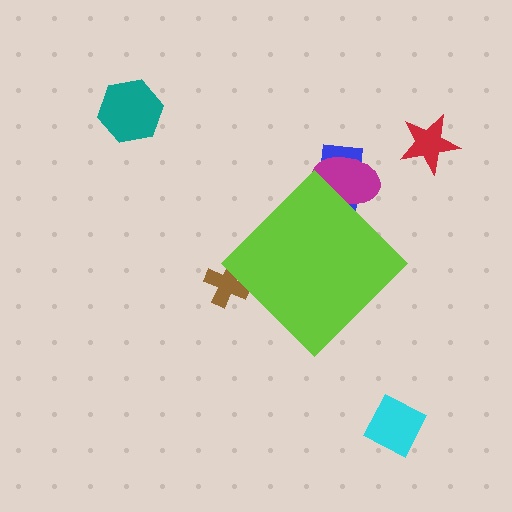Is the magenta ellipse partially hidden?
Yes, the magenta ellipse is partially hidden behind the lime diamond.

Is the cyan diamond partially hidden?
No, the cyan diamond is fully visible.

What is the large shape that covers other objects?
A lime diamond.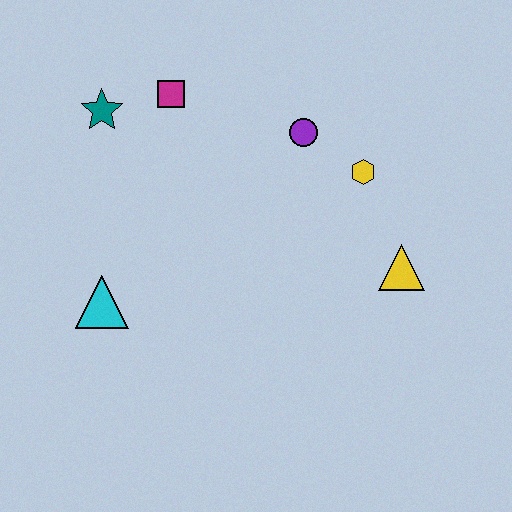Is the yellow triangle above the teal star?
No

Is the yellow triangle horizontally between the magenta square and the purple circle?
No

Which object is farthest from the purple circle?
The cyan triangle is farthest from the purple circle.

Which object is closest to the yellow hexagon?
The purple circle is closest to the yellow hexagon.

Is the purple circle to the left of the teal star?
No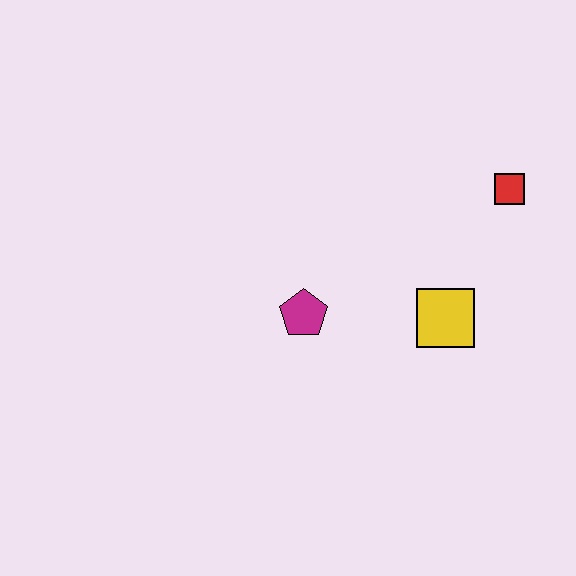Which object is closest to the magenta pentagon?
The yellow square is closest to the magenta pentagon.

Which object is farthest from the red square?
The magenta pentagon is farthest from the red square.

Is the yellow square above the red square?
No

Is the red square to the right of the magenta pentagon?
Yes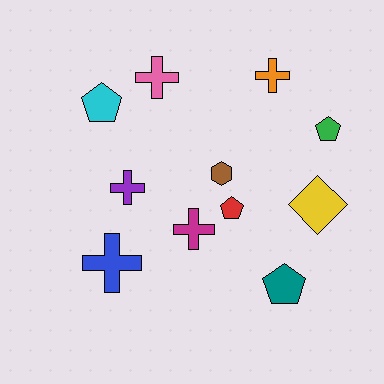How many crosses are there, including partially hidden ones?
There are 5 crosses.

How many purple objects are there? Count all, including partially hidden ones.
There is 1 purple object.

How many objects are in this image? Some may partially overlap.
There are 11 objects.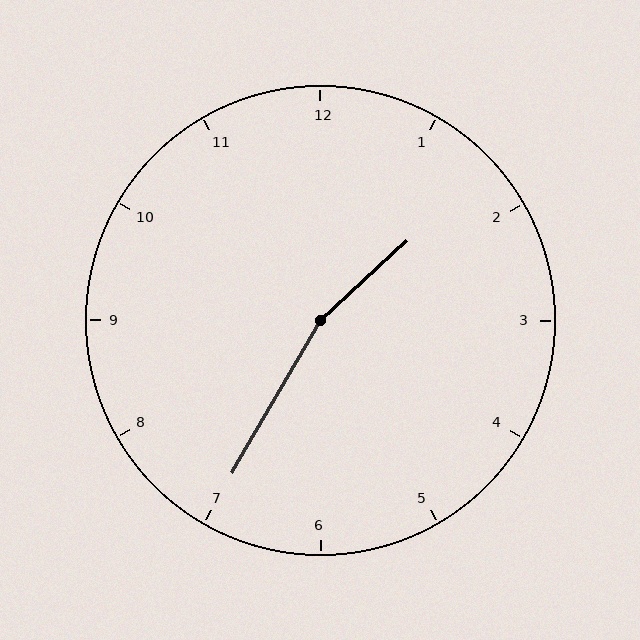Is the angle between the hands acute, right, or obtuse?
It is obtuse.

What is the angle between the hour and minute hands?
Approximately 162 degrees.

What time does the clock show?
1:35.